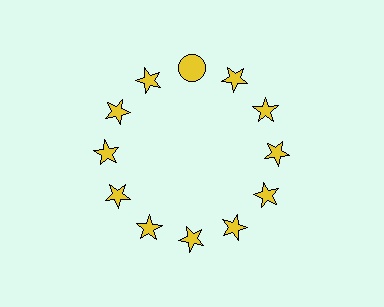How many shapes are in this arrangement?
There are 12 shapes arranged in a ring pattern.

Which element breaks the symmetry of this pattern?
The yellow circle at roughly the 12 o'clock position breaks the symmetry. All other shapes are yellow stars.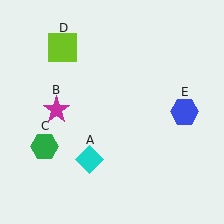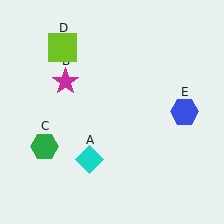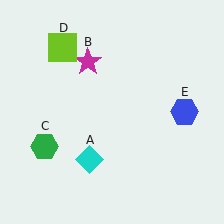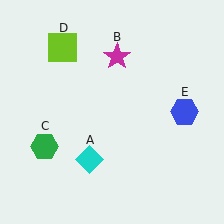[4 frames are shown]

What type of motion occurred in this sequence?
The magenta star (object B) rotated clockwise around the center of the scene.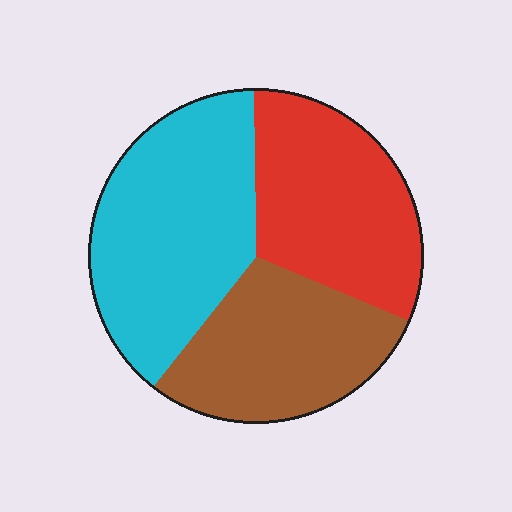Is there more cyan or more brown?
Cyan.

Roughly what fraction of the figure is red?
Red covers around 30% of the figure.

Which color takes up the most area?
Cyan, at roughly 40%.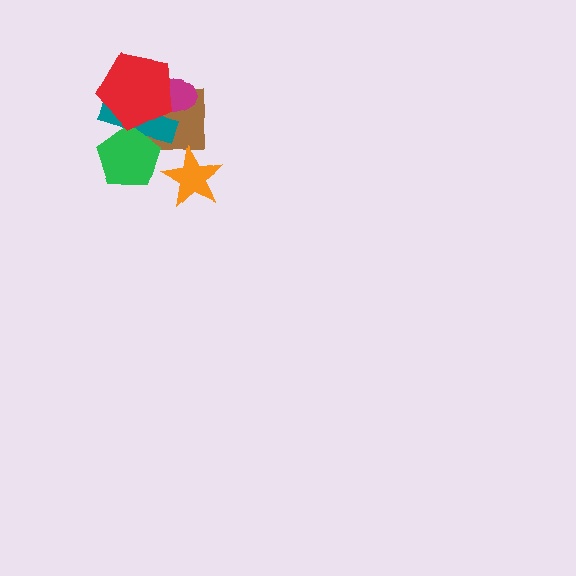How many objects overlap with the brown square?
5 objects overlap with the brown square.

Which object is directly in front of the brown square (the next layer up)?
The magenta ellipse is directly in front of the brown square.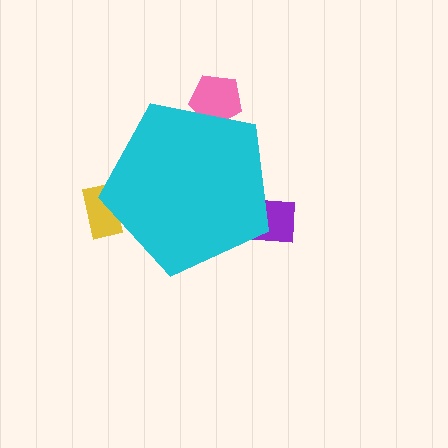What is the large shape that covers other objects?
A cyan pentagon.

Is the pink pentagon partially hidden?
Yes, the pink pentagon is partially hidden behind the cyan pentagon.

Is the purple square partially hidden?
Yes, the purple square is partially hidden behind the cyan pentagon.